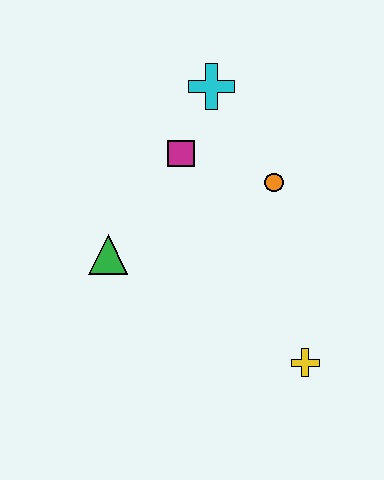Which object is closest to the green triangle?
The magenta square is closest to the green triangle.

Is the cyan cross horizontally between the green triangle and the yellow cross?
Yes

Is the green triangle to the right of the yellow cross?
No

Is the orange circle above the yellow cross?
Yes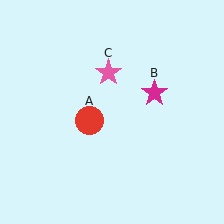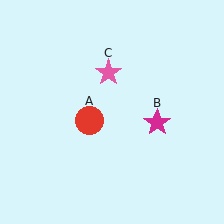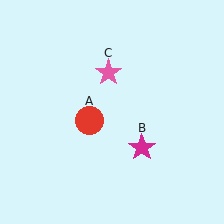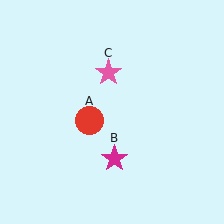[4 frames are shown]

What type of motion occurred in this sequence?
The magenta star (object B) rotated clockwise around the center of the scene.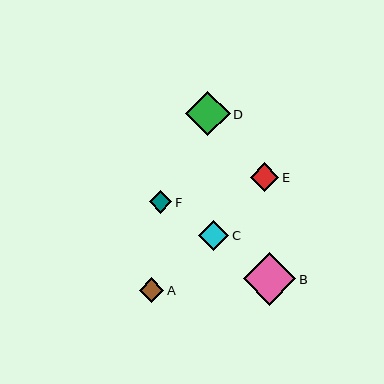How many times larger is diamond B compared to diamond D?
Diamond B is approximately 1.2 times the size of diamond D.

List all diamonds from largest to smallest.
From largest to smallest: B, D, C, E, A, F.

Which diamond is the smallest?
Diamond F is the smallest with a size of approximately 23 pixels.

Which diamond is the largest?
Diamond B is the largest with a size of approximately 53 pixels.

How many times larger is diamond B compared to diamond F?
Diamond B is approximately 2.3 times the size of diamond F.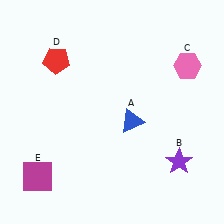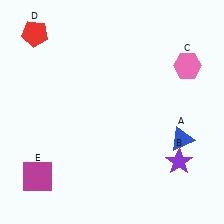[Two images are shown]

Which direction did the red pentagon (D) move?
The red pentagon (D) moved up.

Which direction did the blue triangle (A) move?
The blue triangle (A) moved right.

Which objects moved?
The objects that moved are: the blue triangle (A), the red pentagon (D).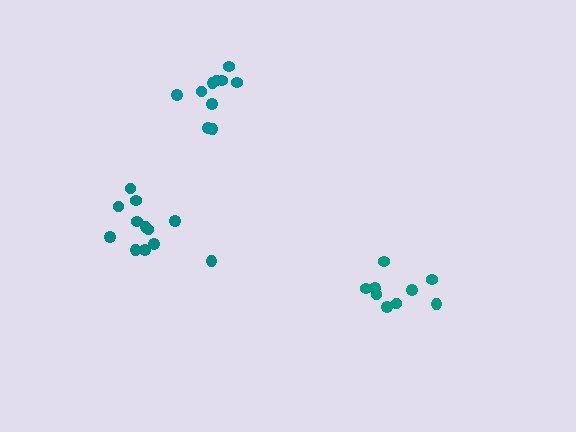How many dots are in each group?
Group 1: 10 dots, Group 2: 9 dots, Group 3: 12 dots (31 total).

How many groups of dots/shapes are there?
There are 3 groups.